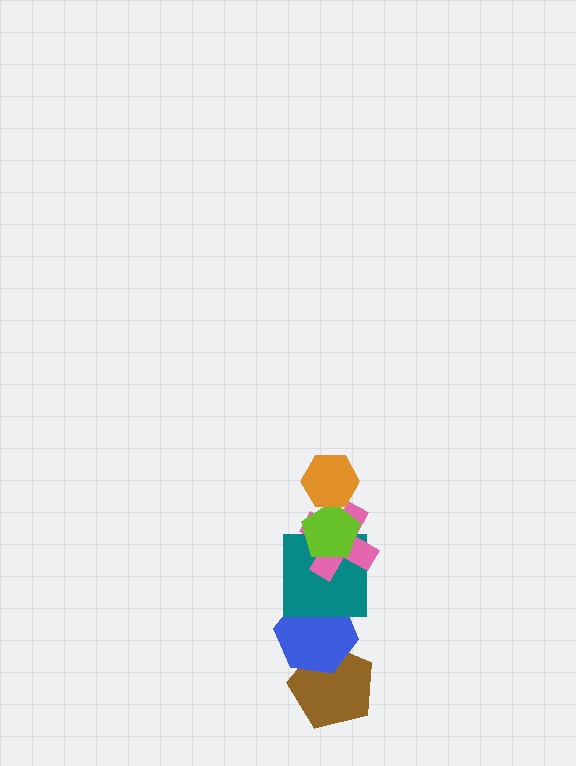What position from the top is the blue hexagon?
The blue hexagon is 5th from the top.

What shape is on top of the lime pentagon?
The orange hexagon is on top of the lime pentagon.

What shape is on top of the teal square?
The pink cross is on top of the teal square.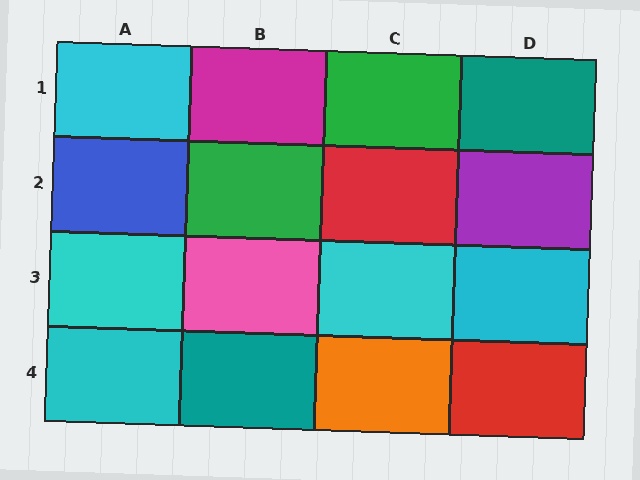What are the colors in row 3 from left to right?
Cyan, pink, cyan, cyan.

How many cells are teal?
2 cells are teal.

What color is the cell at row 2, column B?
Green.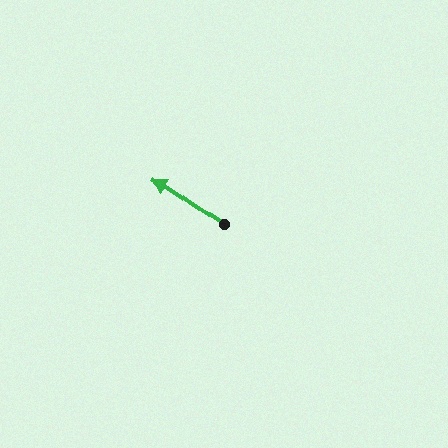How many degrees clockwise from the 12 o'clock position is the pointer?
Approximately 304 degrees.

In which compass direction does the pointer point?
Northwest.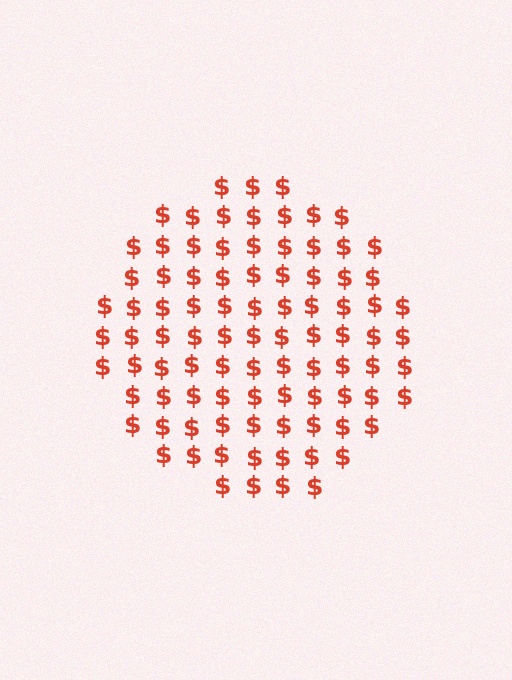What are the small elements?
The small elements are dollar signs.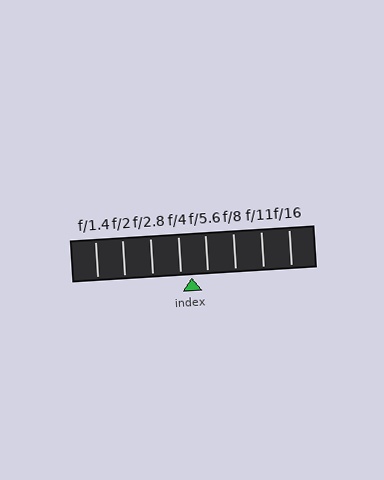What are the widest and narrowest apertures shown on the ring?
The widest aperture shown is f/1.4 and the narrowest is f/16.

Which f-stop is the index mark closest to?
The index mark is closest to f/4.